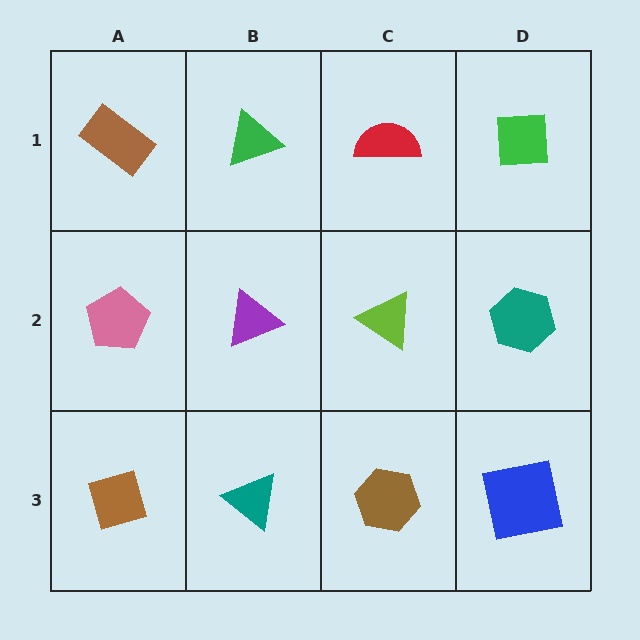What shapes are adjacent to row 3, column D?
A teal hexagon (row 2, column D), a brown hexagon (row 3, column C).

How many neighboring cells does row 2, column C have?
4.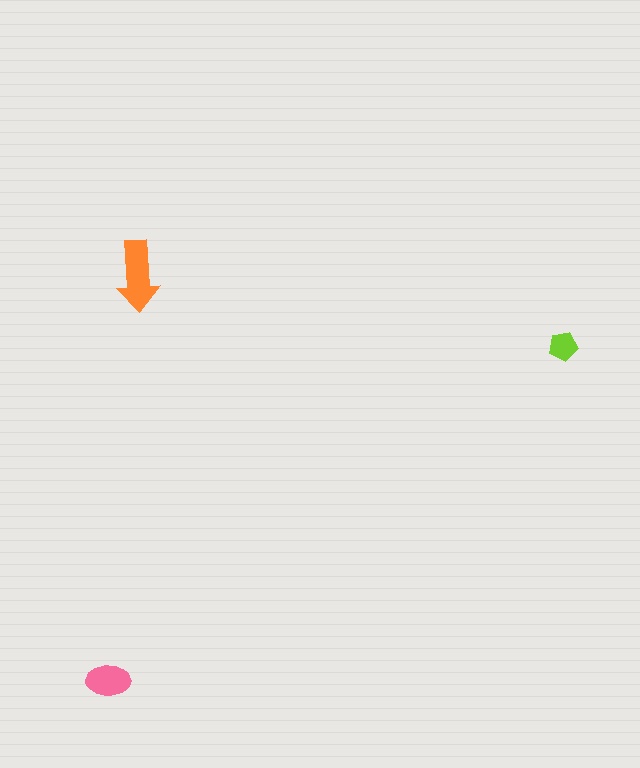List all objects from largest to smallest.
The orange arrow, the pink ellipse, the lime pentagon.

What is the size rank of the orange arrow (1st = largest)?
1st.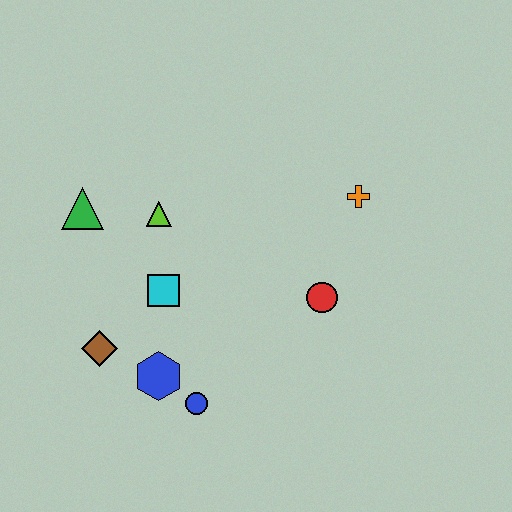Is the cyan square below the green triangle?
Yes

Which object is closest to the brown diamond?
The blue hexagon is closest to the brown diamond.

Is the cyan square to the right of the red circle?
No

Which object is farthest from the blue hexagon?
The orange cross is farthest from the blue hexagon.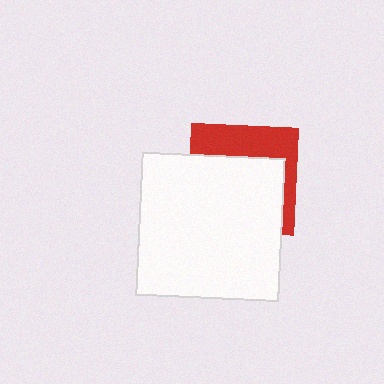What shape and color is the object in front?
The object in front is a white square.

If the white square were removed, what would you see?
You would see the complete red square.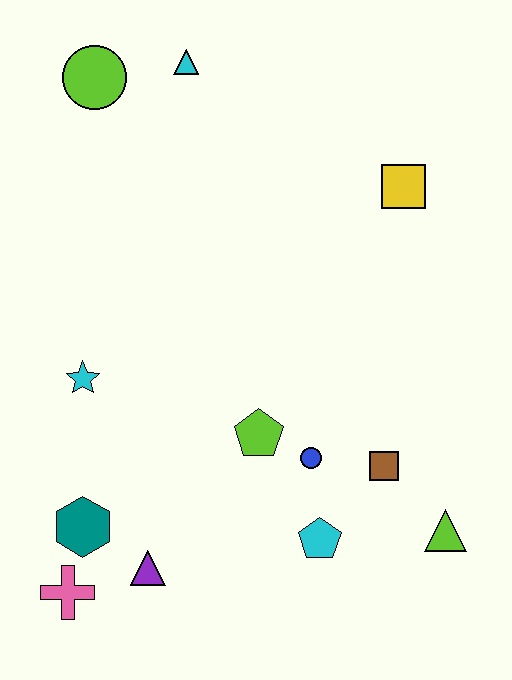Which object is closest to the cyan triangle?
The lime circle is closest to the cyan triangle.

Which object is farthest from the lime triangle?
The lime circle is farthest from the lime triangle.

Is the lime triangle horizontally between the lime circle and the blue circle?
No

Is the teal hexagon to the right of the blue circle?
No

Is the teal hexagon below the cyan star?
Yes